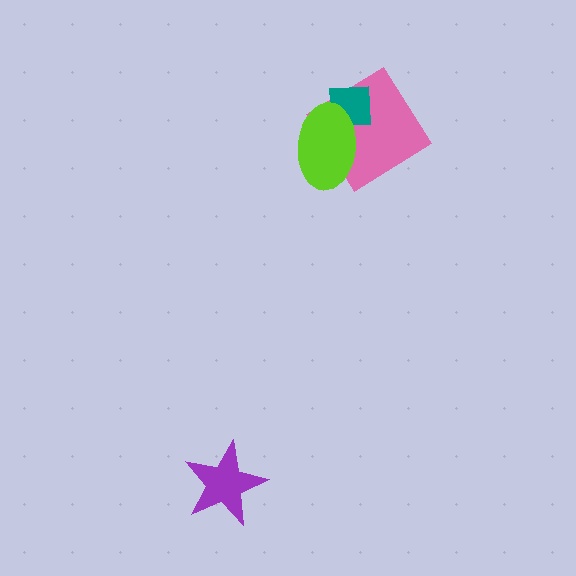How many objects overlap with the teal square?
2 objects overlap with the teal square.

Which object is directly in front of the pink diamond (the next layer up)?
The teal square is directly in front of the pink diamond.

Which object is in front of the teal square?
The lime ellipse is in front of the teal square.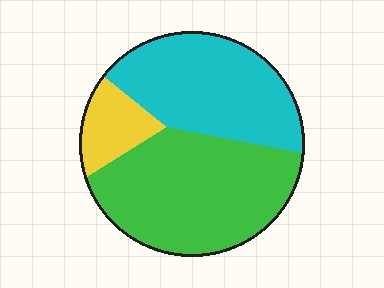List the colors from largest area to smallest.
From largest to smallest: green, cyan, yellow.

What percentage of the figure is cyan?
Cyan covers around 40% of the figure.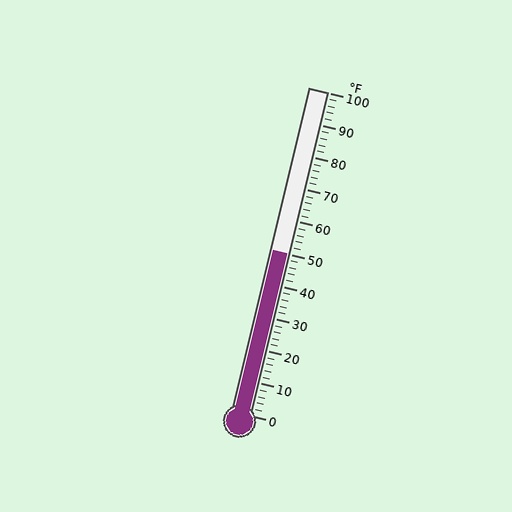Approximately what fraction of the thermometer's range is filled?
The thermometer is filled to approximately 50% of its range.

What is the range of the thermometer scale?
The thermometer scale ranges from 0°F to 100°F.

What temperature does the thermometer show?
The thermometer shows approximately 50°F.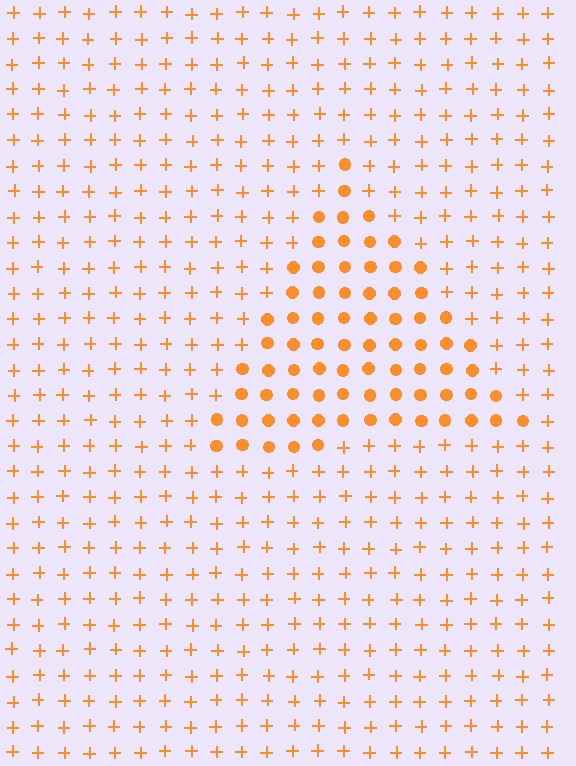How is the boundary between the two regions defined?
The boundary is defined by a change in element shape: circles inside vs. plus signs outside. All elements share the same color and spacing.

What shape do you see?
I see a triangle.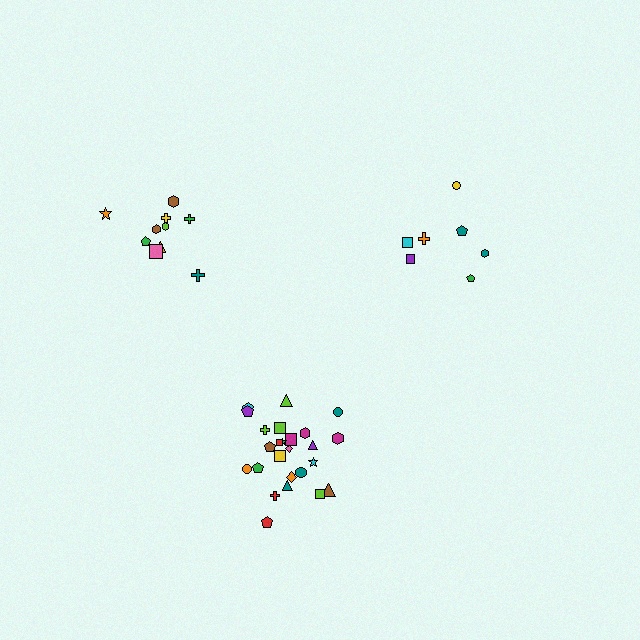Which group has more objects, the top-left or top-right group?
The top-left group.